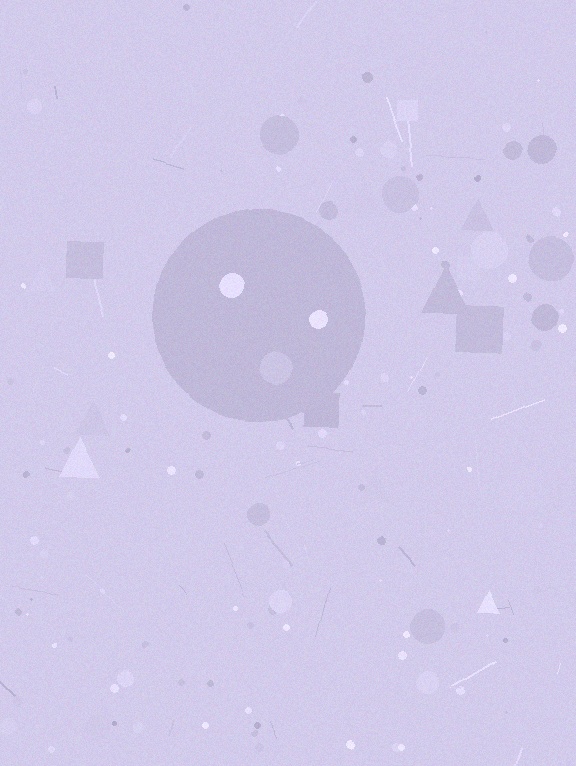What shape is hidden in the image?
A circle is hidden in the image.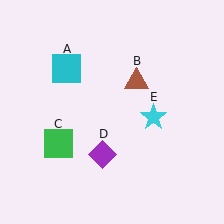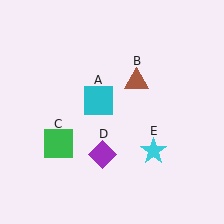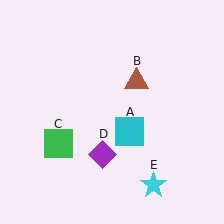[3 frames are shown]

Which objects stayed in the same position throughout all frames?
Brown triangle (object B) and green square (object C) and purple diamond (object D) remained stationary.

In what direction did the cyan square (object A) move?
The cyan square (object A) moved down and to the right.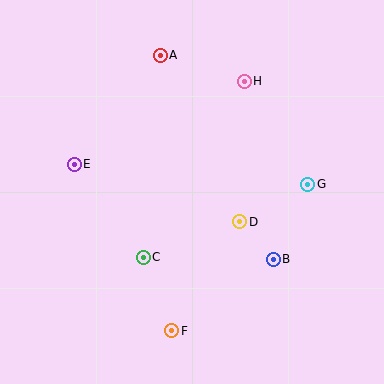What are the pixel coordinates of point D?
Point D is at (240, 222).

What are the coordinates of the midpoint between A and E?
The midpoint between A and E is at (117, 110).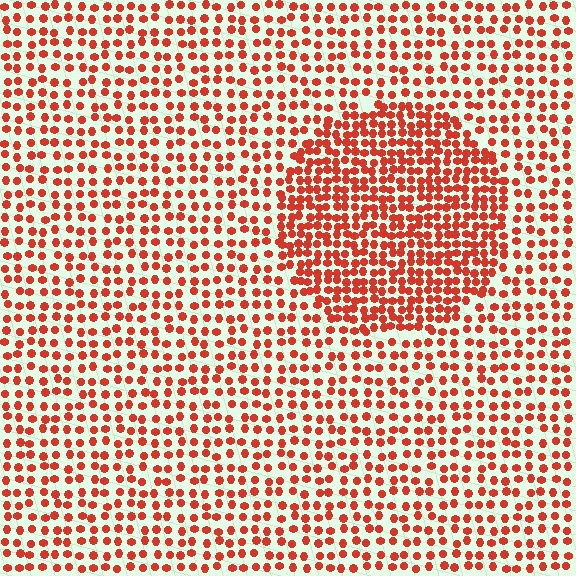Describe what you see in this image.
The image contains small red elements arranged at two different densities. A circle-shaped region is visible where the elements are more densely packed than the surrounding area.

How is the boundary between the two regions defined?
The boundary is defined by a change in element density (approximately 1.8x ratio). All elements are the same color, size, and shape.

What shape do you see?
I see a circle.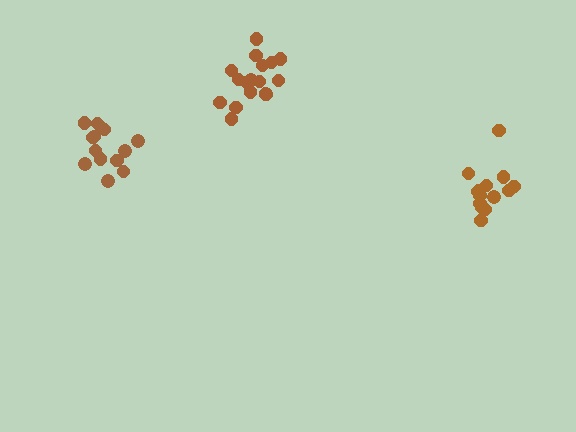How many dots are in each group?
Group 1: 14 dots, Group 2: 14 dots, Group 3: 18 dots (46 total).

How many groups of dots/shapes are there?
There are 3 groups.